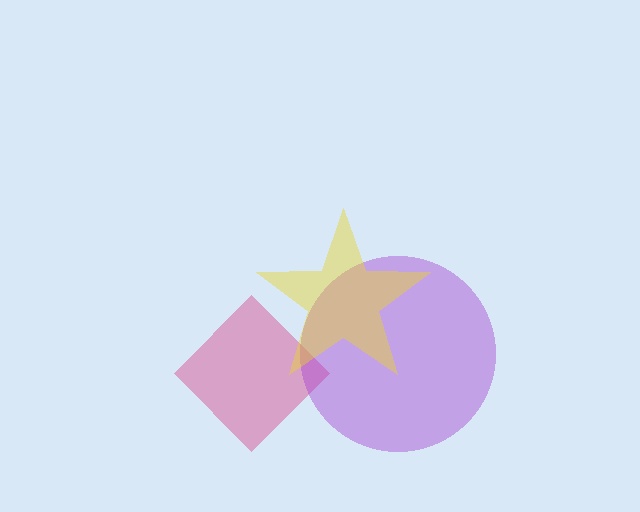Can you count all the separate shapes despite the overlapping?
Yes, there are 3 separate shapes.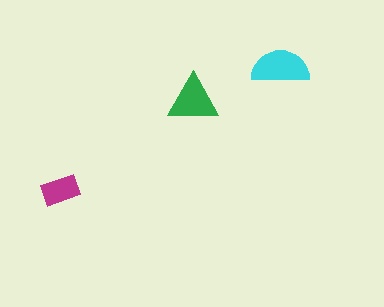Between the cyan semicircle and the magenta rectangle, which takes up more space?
The cyan semicircle.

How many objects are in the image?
There are 3 objects in the image.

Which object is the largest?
The cyan semicircle.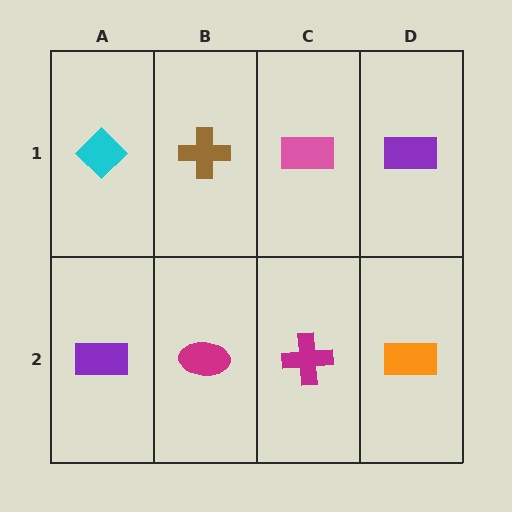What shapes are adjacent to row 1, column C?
A magenta cross (row 2, column C), a brown cross (row 1, column B), a purple rectangle (row 1, column D).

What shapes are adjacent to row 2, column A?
A cyan diamond (row 1, column A), a magenta ellipse (row 2, column B).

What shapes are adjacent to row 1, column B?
A magenta ellipse (row 2, column B), a cyan diamond (row 1, column A), a pink rectangle (row 1, column C).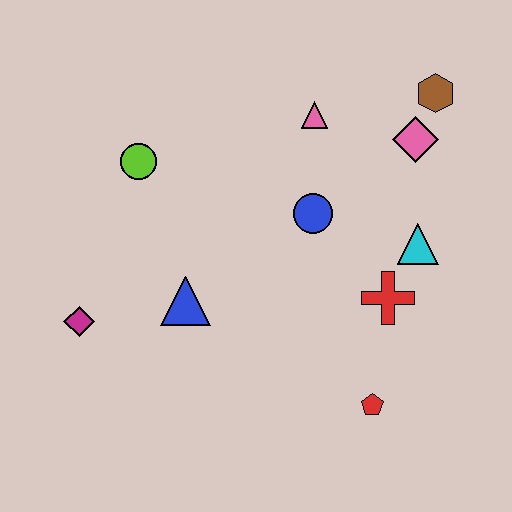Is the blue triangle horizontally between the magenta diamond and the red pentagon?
Yes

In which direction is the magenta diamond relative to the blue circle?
The magenta diamond is to the left of the blue circle.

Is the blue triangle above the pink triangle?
No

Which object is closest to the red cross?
The cyan triangle is closest to the red cross.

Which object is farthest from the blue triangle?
The brown hexagon is farthest from the blue triangle.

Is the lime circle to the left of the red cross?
Yes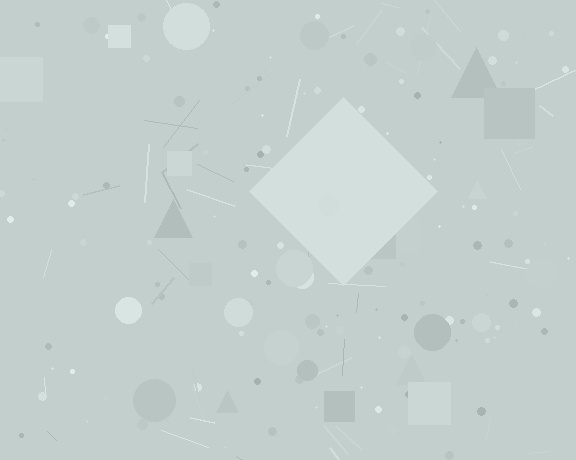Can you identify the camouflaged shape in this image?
The camouflaged shape is a diamond.